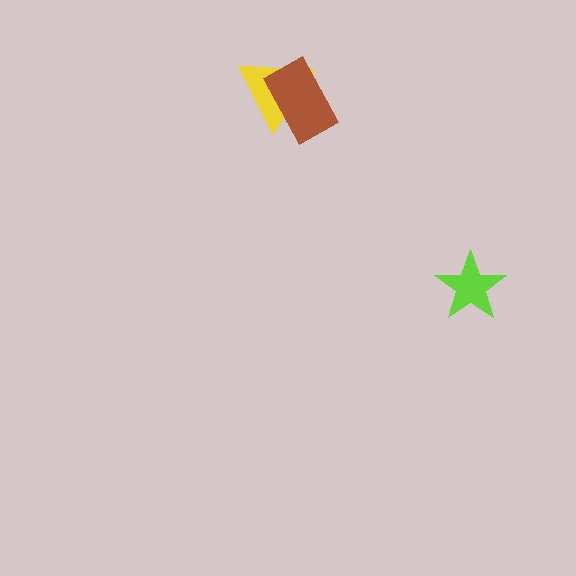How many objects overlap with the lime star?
0 objects overlap with the lime star.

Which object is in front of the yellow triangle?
The brown rectangle is in front of the yellow triangle.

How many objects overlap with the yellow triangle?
1 object overlaps with the yellow triangle.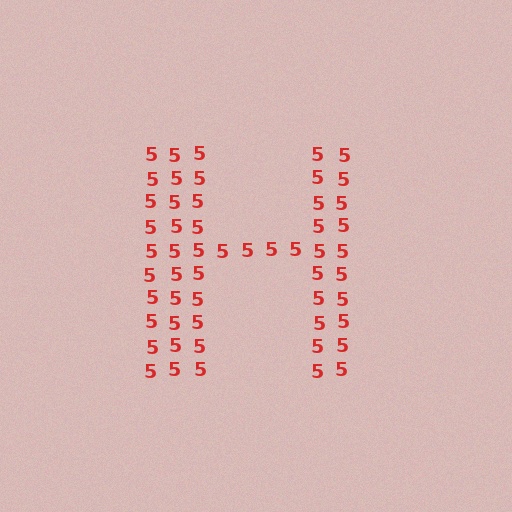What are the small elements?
The small elements are digit 5's.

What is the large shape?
The large shape is the letter H.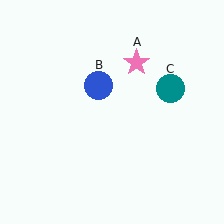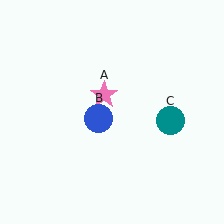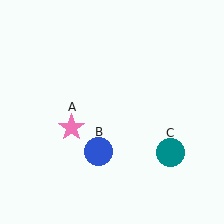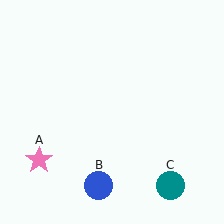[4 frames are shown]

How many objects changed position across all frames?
3 objects changed position: pink star (object A), blue circle (object B), teal circle (object C).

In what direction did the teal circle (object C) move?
The teal circle (object C) moved down.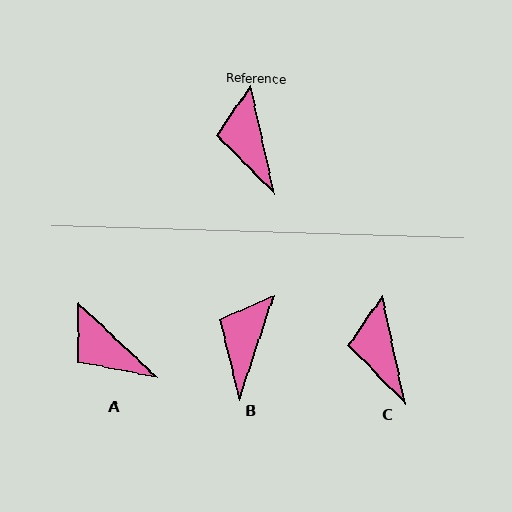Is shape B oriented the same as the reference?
No, it is off by about 31 degrees.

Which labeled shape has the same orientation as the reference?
C.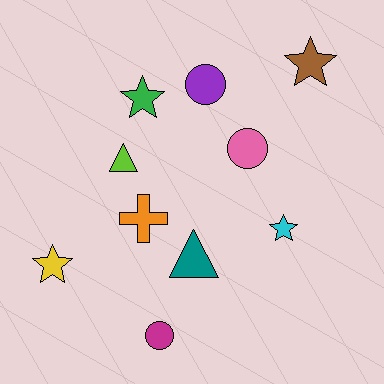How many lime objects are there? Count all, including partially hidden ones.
There is 1 lime object.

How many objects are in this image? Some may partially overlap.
There are 10 objects.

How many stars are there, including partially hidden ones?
There are 4 stars.